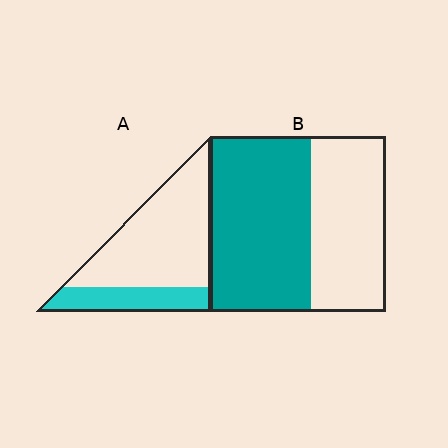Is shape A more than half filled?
No.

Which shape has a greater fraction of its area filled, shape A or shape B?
Shape B.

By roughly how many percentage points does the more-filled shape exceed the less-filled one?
By roughly 30 percentage points (B over A).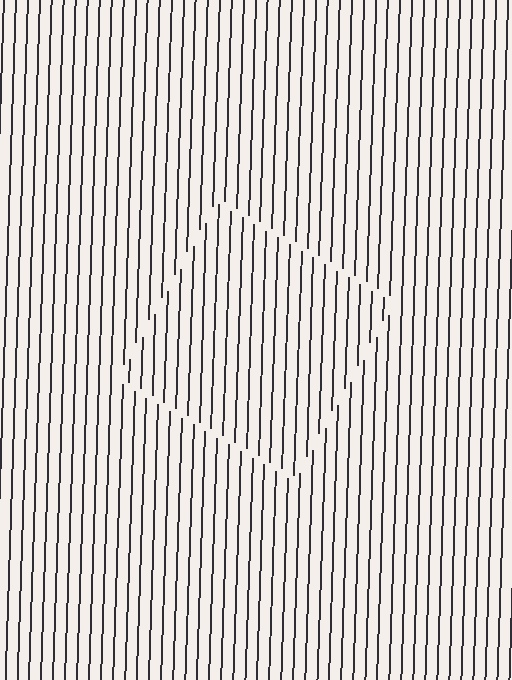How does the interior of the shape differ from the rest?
The interior of the shape contains the same grating, shifted by half a period — the contour is defined by the phase discontinuity where line-ends from the inner and outer gratings abut.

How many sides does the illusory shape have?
4 sides — the line-ends trace a square.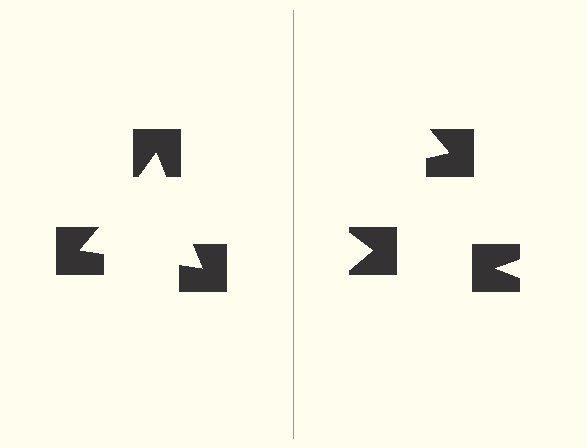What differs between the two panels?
The notched squares are positioned identically on both sides; only the wedge orientations differ. On the left they align to a triangle; on the right they are misaligned.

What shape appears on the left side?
An illusory triangle.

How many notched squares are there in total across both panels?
6 — 3 on each side.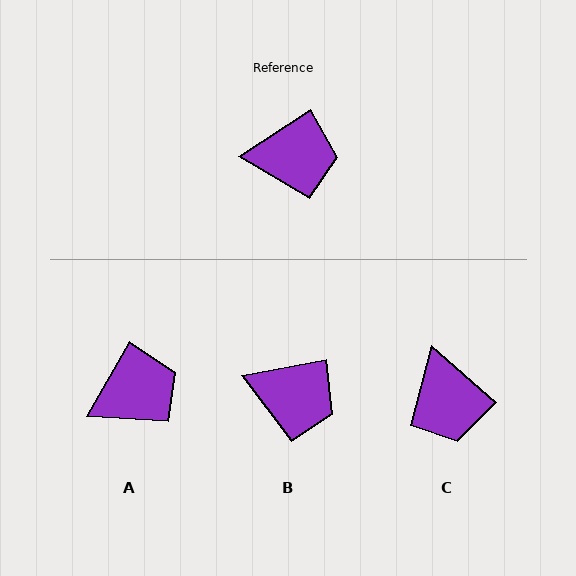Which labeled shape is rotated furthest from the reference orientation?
C, about 75 degrees away.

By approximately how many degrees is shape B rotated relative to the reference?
Approximately 23 degrees clockwise.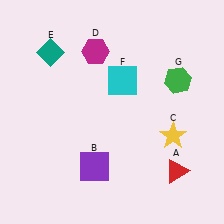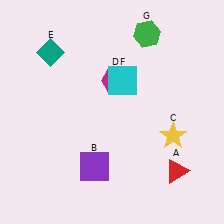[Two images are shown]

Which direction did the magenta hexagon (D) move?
The magenta hexagon (D) moved down.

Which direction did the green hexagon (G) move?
The green hexagon (G) moved up.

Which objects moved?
The objects that moved are: the magenta hexagon (D), the green hexagon (G).